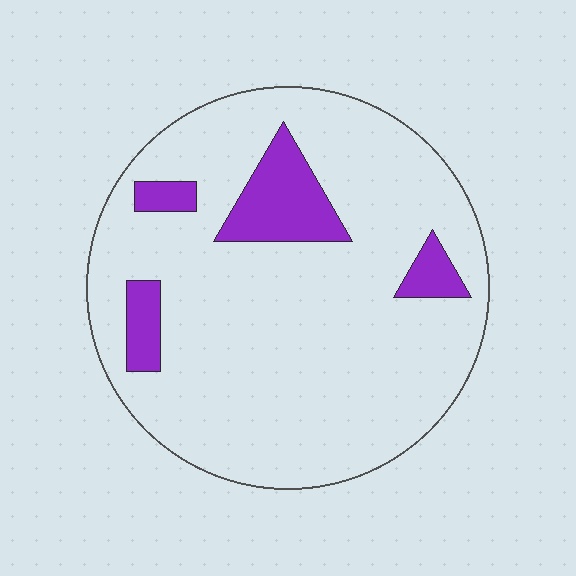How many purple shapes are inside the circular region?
4.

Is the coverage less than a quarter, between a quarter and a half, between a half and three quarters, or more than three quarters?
Less than a quarter.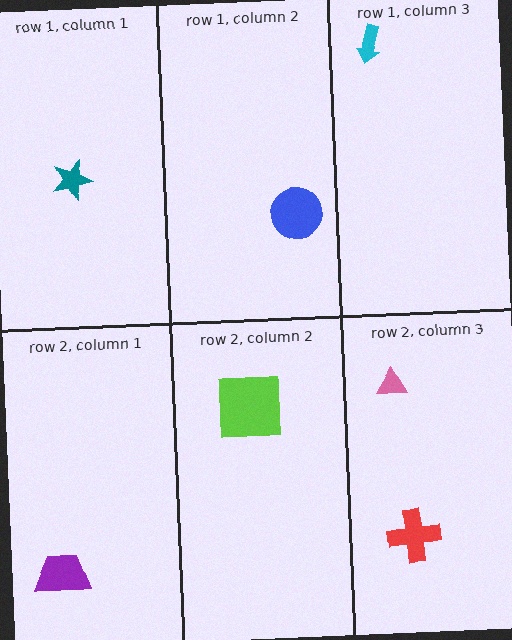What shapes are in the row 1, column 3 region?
The cyan arrow.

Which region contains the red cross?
The row 2, column 3 region.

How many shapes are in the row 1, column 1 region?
1.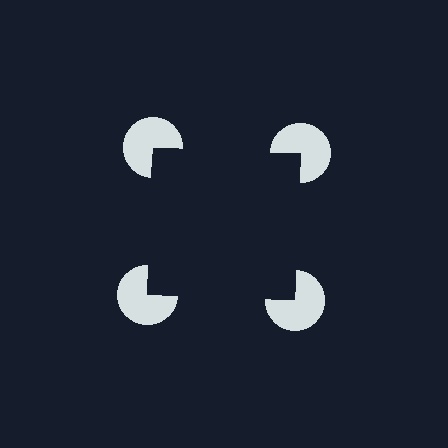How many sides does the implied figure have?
4 sides.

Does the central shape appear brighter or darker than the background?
It typically appears slightly darker than the background, even though no actual brightness change is drawn.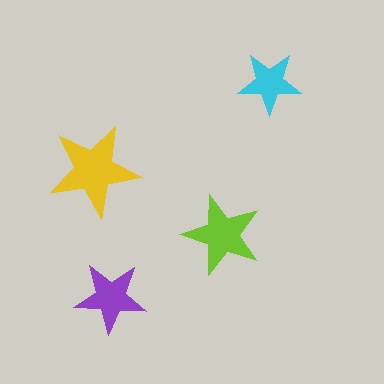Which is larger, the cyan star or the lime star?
The lime one.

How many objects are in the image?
There are 4 objects in the image.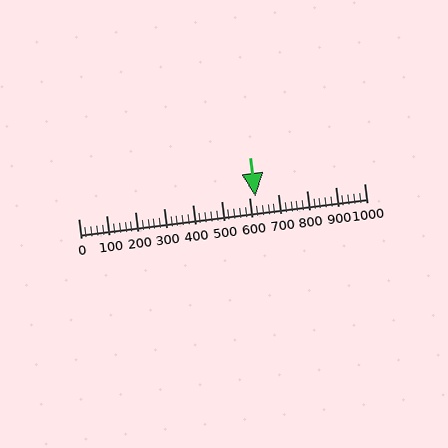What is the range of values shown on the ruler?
The ruler shows values from 0 to 1000.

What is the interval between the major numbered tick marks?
The major tick marks are spaced 100 units apart.